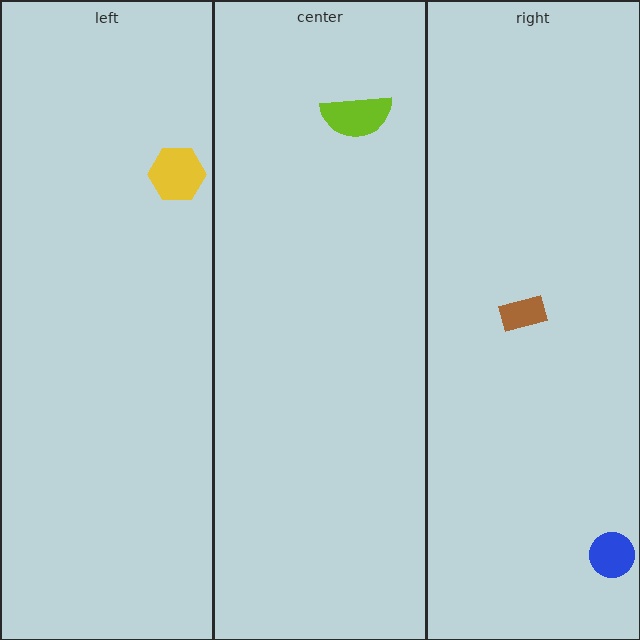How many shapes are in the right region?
2.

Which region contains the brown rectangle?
The right region.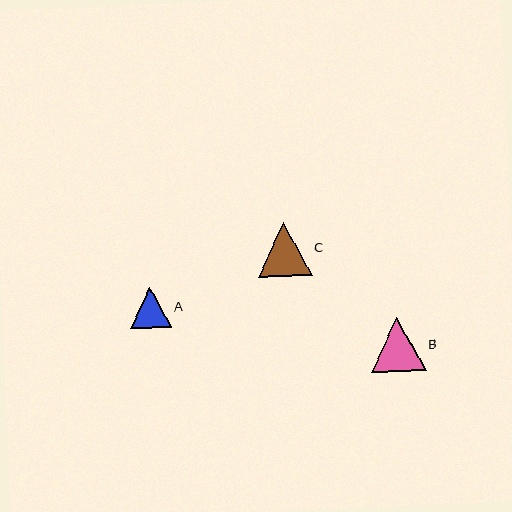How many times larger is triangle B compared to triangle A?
Triangle B is approximately 1.3 times the size of triangle A.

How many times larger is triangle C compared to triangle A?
Triangle C is approximately 1.3 times the size of triangle A.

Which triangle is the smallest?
Triangle A is the smallest with a size of approximately 41 pixels.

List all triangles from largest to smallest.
From largest to smallest: B, C, A.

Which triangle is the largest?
Triangle B is the largest with a size of approximately 55 pixels.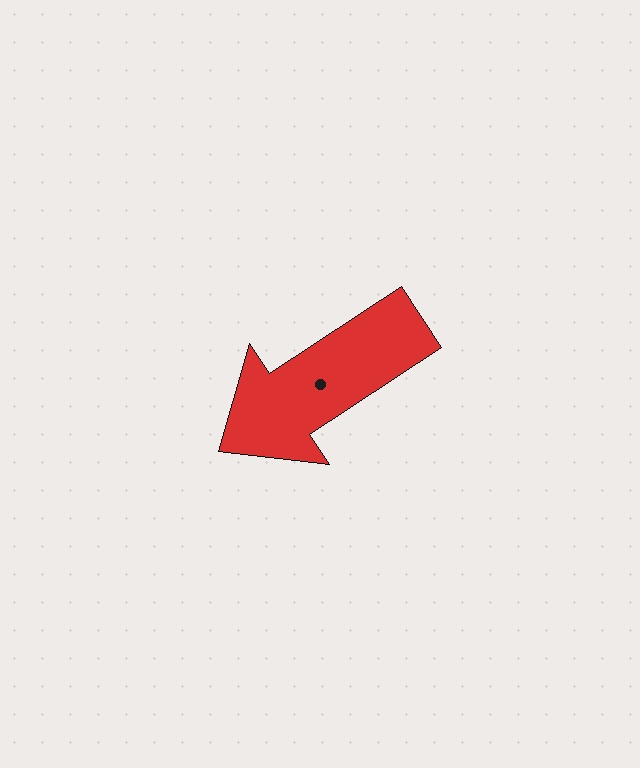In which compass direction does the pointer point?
Southwest.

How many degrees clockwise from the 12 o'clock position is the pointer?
Approximately 237 degrees.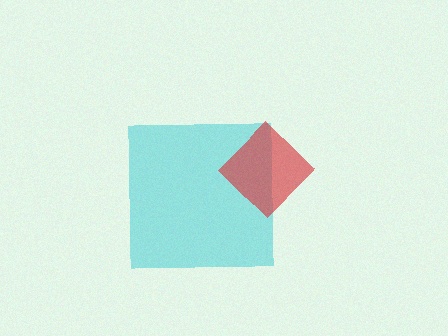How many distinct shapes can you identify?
There are 2 distinct shapes: a cyan square, a red diamond.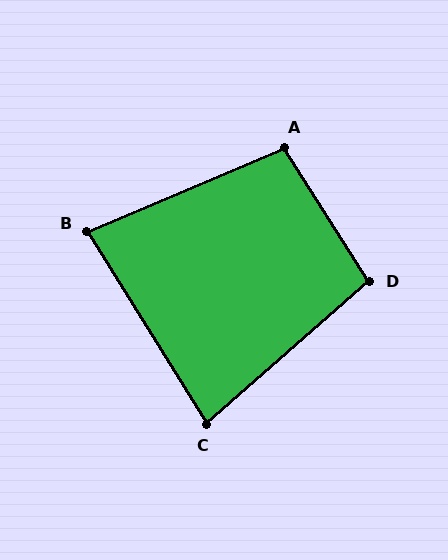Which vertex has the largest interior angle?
A, at approximately 100 degrees.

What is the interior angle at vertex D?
Approximately 99 degrees (obtuse).